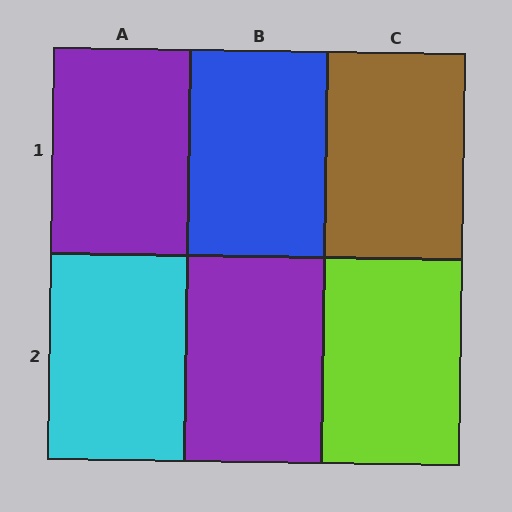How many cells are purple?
2 cells are purple.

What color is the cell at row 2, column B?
Purple.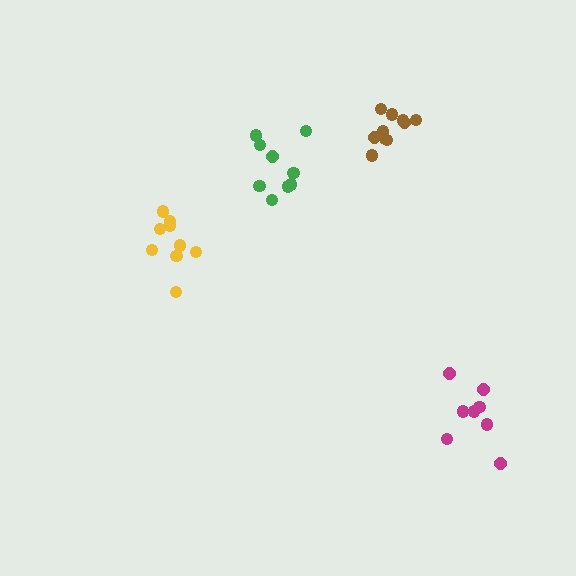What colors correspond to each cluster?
The clusters are colored: yellow, brown, green, magenta.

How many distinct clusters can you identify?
There are 4 distinct clusters.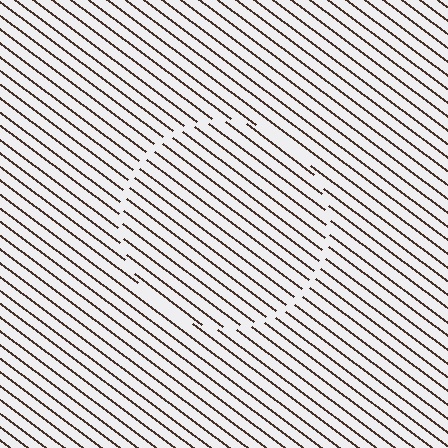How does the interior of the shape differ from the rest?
The interior of the shape contains the same grating, shifted by half a period — the contour is defined by the phase discontinuity where line-ends from the inner and outer gratings abut.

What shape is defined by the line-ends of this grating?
An illusory circle. The interior of the shape contains the same grating, shifted by half a period — the contour is defined by the phase discontinuity where line-ends from the inner and outer gratings abut.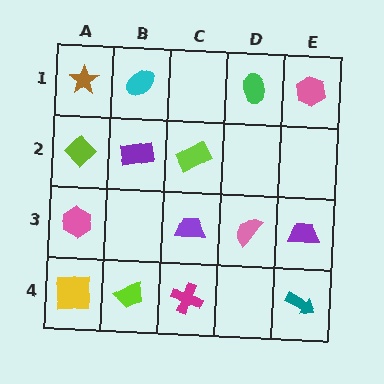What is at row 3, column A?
A pink hexagon.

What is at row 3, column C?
A purple trapezoid.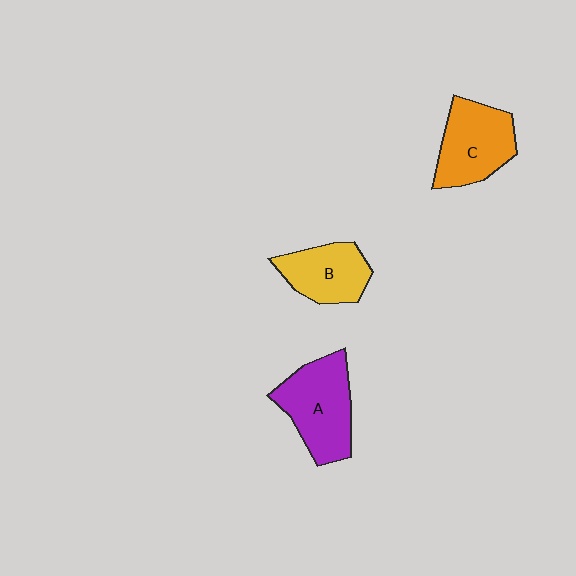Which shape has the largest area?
Shape A (purple).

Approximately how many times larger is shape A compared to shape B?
Approximately 1.4 times.